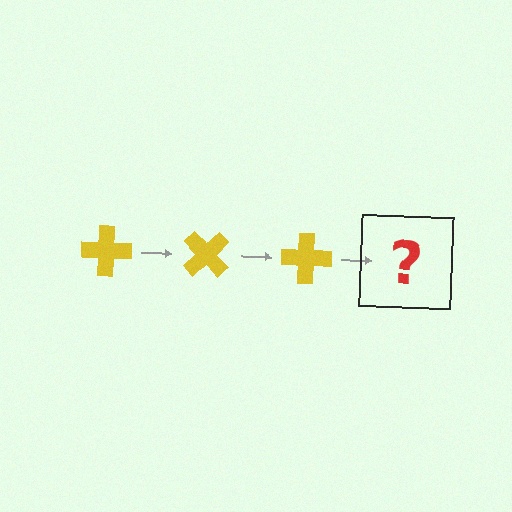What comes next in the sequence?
The next element should be a yellow cross rotated 135 degrees.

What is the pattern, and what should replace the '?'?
The pattern is that the cross rotates 45 degrees each step. The '?' should be a yellow cross rotated 135 degrees.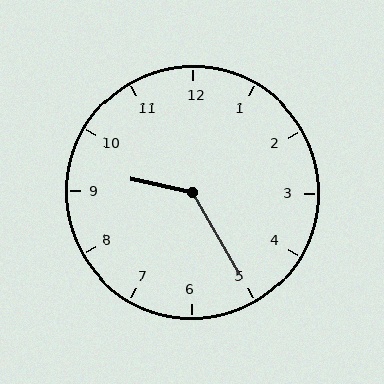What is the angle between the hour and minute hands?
Approximately 132 degrees.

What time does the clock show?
9:25.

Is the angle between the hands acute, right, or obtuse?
It is obtuse.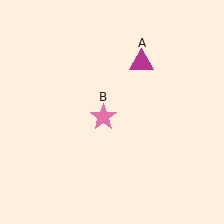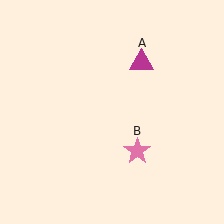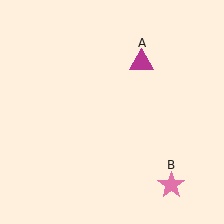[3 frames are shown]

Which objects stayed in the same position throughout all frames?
Magenta triangle (object A) remained stationary.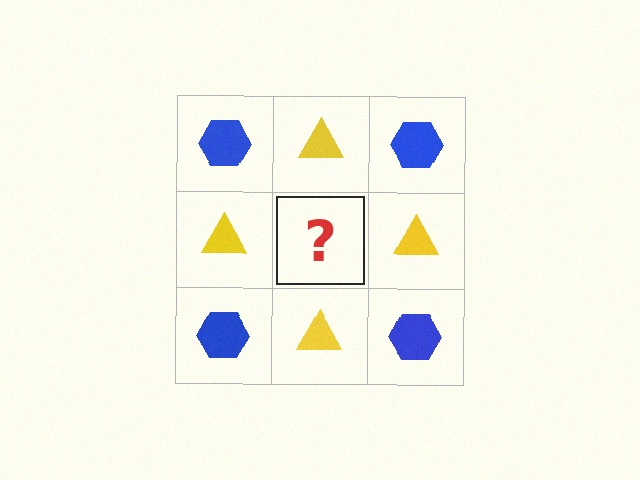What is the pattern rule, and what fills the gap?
The rule is that it alternates blue hexagon and yellow triangle in a checkerboard pattern. The gap should be filled with a blue hexagon.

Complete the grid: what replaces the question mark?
The question mark should be replaced with a blue hexagon.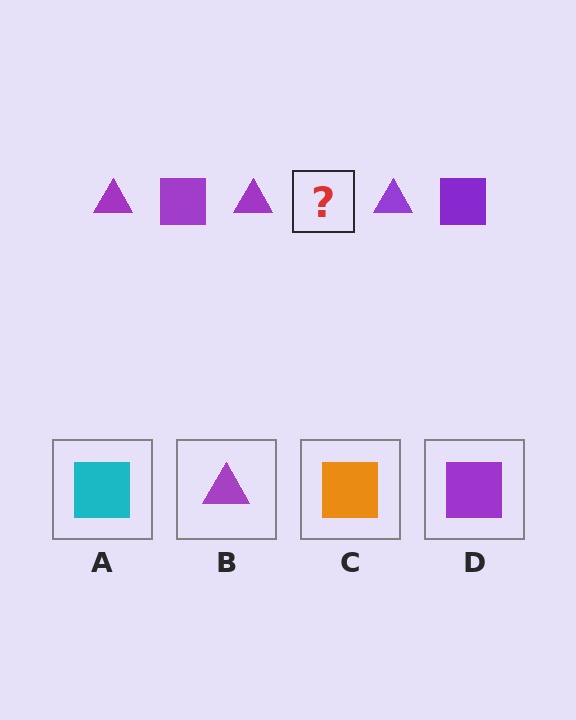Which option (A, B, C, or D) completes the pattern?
D.